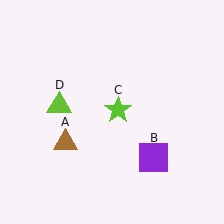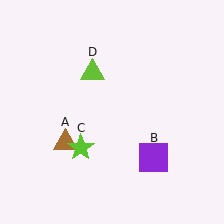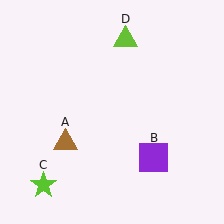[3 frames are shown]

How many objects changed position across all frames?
2 objects changed position: lime star (object C), lime triangle (object D).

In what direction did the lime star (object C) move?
The lime star (object C) moved down and to the left.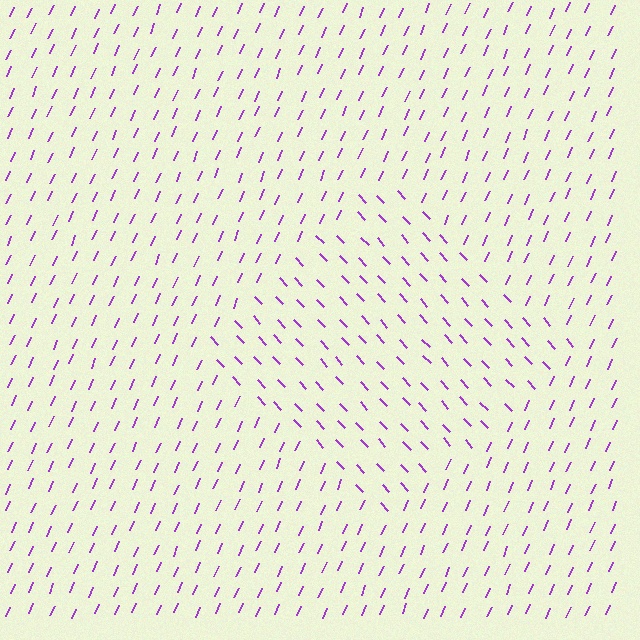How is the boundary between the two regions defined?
The boundary is defined purely by a change in line orientation (approximately 67 degrees difference). All lines are the same color and thickness.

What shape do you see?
I see a diamond.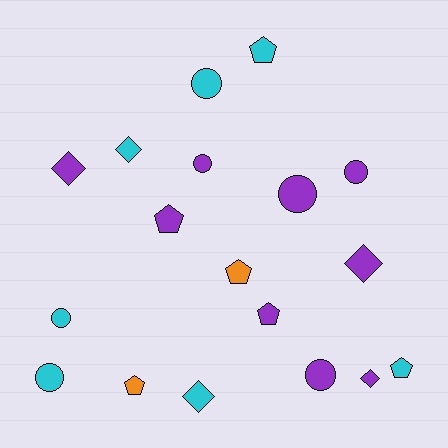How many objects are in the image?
There are 18 objects.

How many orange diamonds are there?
There are no orange diamonds.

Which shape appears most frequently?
Circle, with 7 objects.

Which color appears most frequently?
Purple, with 9 objects.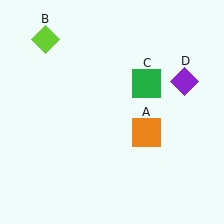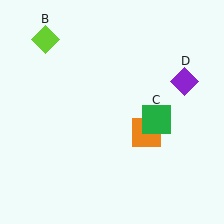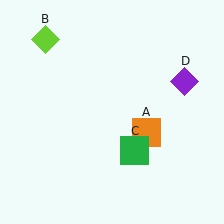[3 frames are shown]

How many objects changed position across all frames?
1 object changed position: green square (object C).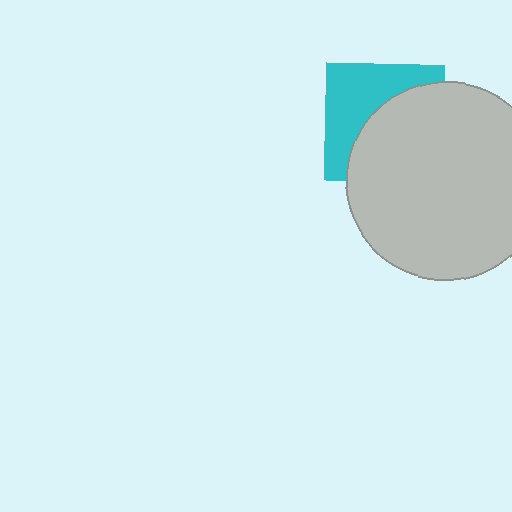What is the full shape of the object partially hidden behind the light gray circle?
The partially hidden object is a cyan square.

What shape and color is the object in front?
The object in front is a light gray circle.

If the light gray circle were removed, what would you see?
You would see the complete cyan square.